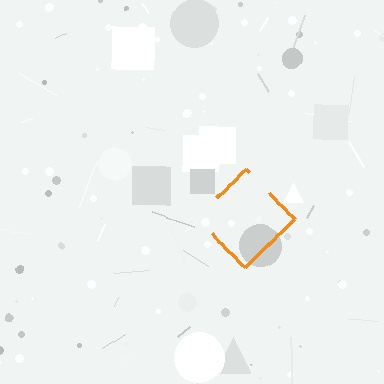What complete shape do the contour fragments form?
The contour fragments form a diamond.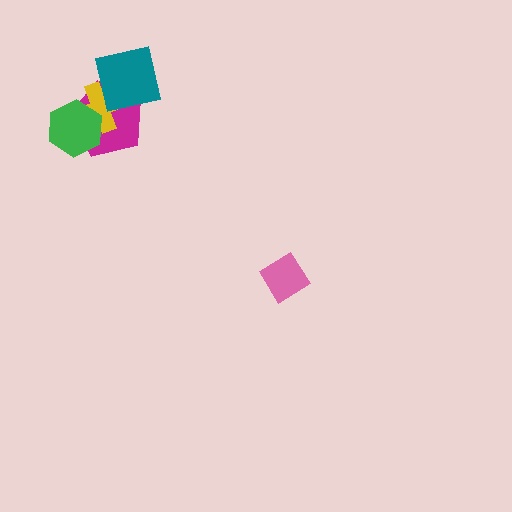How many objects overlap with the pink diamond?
0 objects overlap with the pink diamond.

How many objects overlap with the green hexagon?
2 objects overlap with the green hexagon.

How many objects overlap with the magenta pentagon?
3 objects overlap with the magenta pentagon.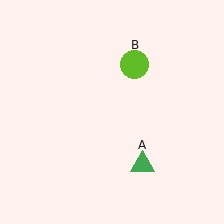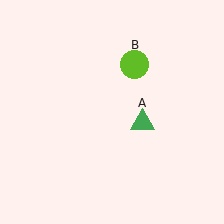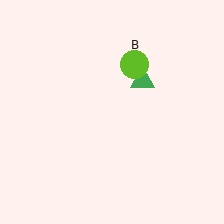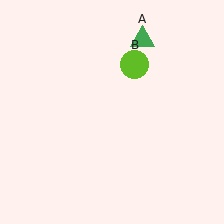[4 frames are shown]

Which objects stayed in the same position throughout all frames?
Lime circle (object B) remained stationary.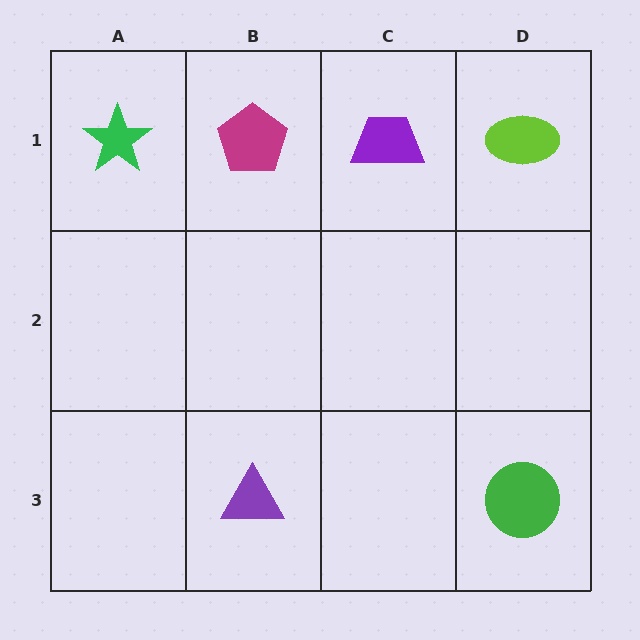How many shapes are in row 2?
0 shapes.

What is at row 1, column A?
A green star.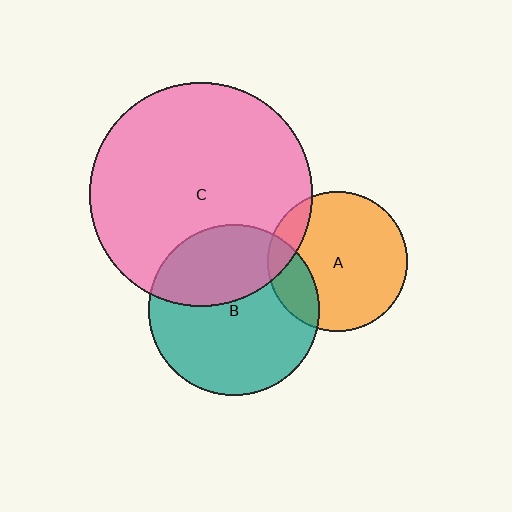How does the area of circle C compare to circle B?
Approximately 1.7 times.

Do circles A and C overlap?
Yes.